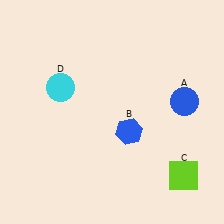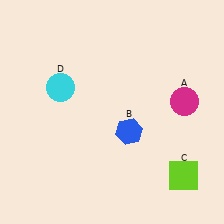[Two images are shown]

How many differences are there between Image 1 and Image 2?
There is 1 difference between the two images.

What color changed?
The circle (A) changed from blue in Image 1 to magenta in Image 2.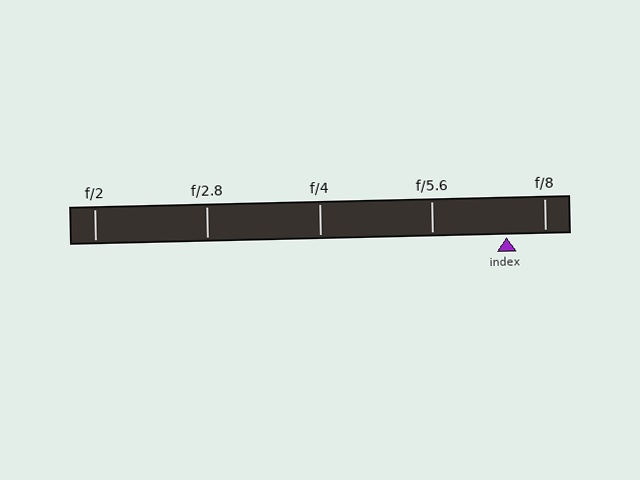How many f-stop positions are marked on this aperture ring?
There are 5 f-stop positions marked.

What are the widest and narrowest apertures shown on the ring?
The widest aperture shown is f/2 and the narrowest is f/8.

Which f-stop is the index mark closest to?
The index mark is closest to f/8.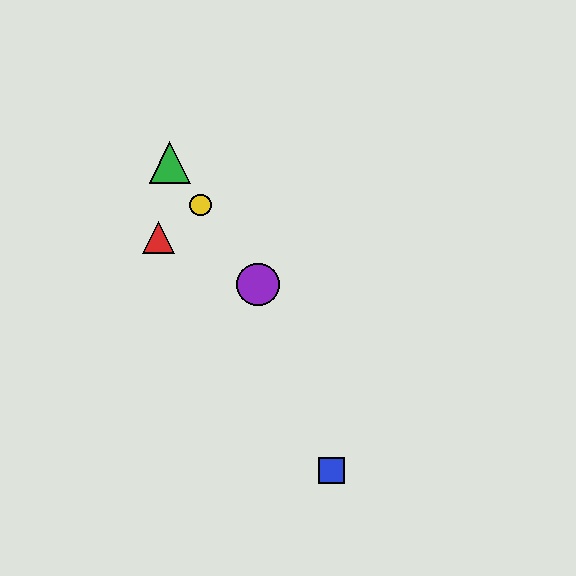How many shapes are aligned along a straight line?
3 shapes (the green triangle, the yellow circle, the purple circle) are aligned along a straight line.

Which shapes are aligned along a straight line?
The green triangle, the yellow circle, the purple circle are aligned along a straight line.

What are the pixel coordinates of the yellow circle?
The yellow circle is at (200, 205).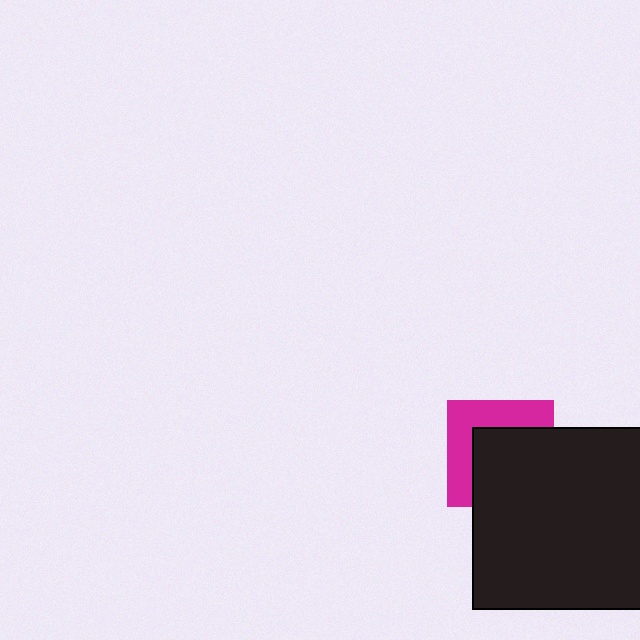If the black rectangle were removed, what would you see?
You would see the complete magenta square.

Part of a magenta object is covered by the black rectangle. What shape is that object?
It is a square.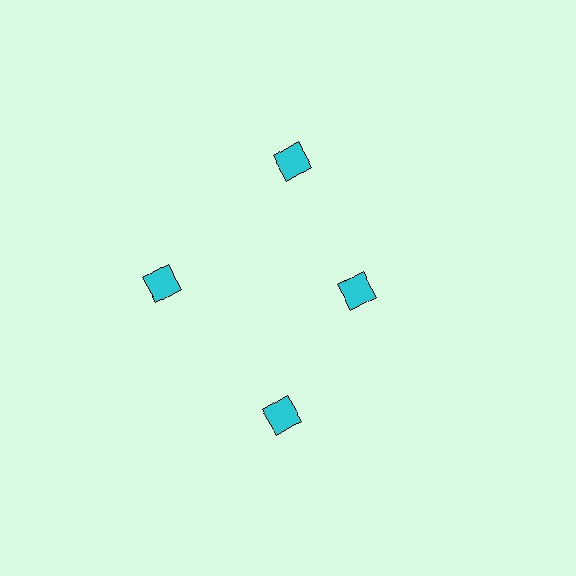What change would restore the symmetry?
The symmetry would be restored by moving it outward, back onto the ring so that all 4 diamonds sit at equal angles and equal distance from the center.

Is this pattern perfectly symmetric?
No. The 4 cyan diamonds are arranged in a ring, but one element near the 3 o'clock position is pulled inward toward the center, breaking the 4-fold rotational symmetry.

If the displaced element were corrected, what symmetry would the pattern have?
It would have 4-fold rotational symmetry — the pattern would map onto itself every 90 degrees.